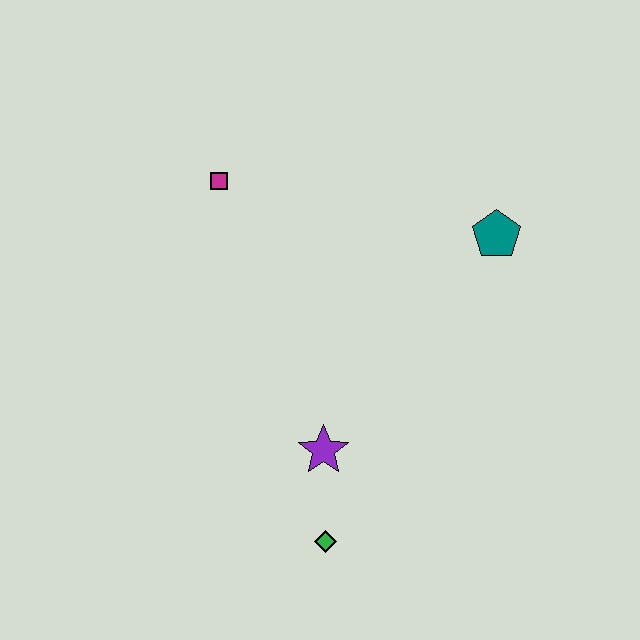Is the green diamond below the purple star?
Yes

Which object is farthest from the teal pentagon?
The green diamond is farthest from the teal pentagon.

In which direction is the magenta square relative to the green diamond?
The magenta square is above the green diamond.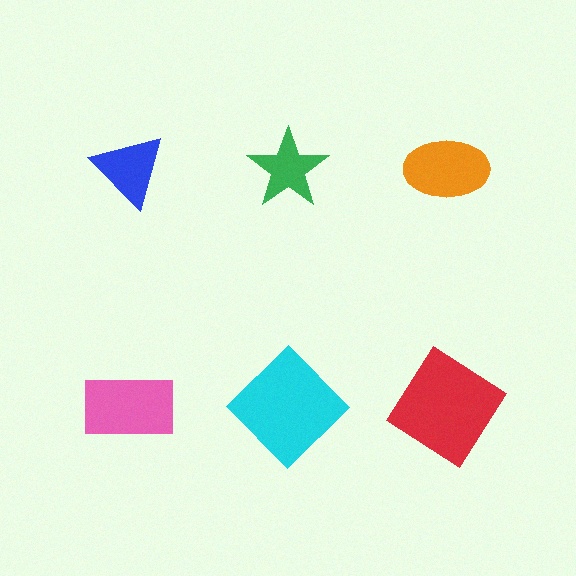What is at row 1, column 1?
A blue triangle.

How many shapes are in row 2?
3 shapes.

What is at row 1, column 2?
A green star.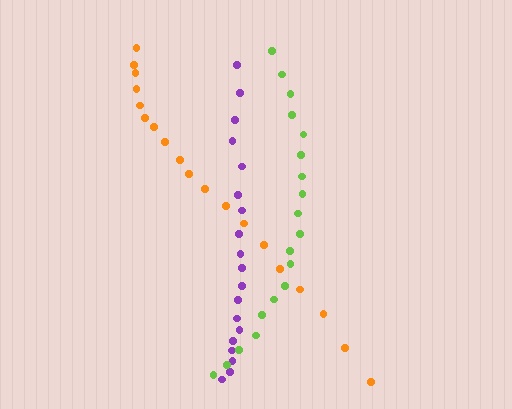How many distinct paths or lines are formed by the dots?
There are 3 distinct paths.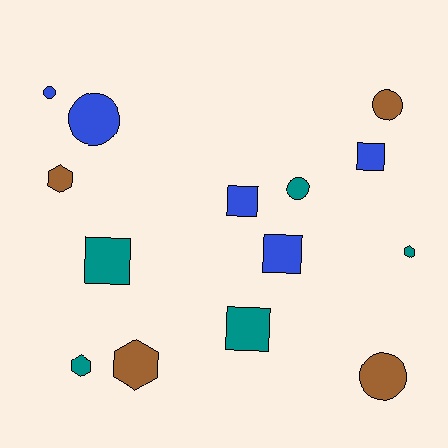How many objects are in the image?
There are 14 objects.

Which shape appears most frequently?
Square, with 5 objects.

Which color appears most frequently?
Teal, with 5 objects.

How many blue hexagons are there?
There are no blue hexagons.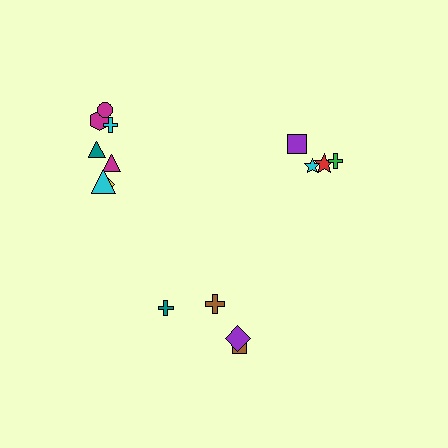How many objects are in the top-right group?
There are 4 objects.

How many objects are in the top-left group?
There are 7 objects.